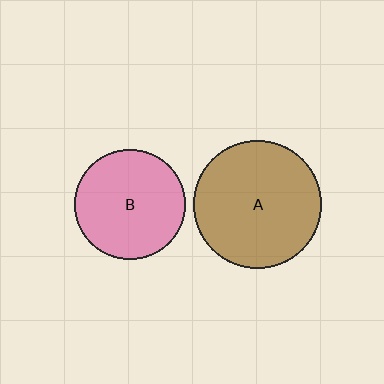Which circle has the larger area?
Circle A (brown).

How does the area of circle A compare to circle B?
Approximately 1.3 times.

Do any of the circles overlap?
No, none of the circles overlap.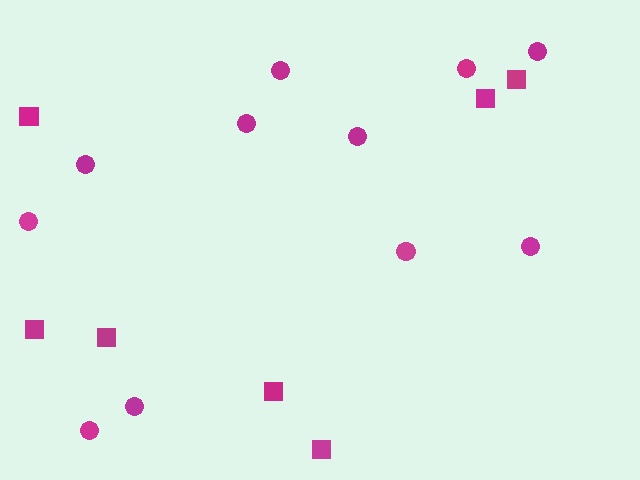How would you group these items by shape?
There are 2 groups: one group of squares (7) and one group of circles (11).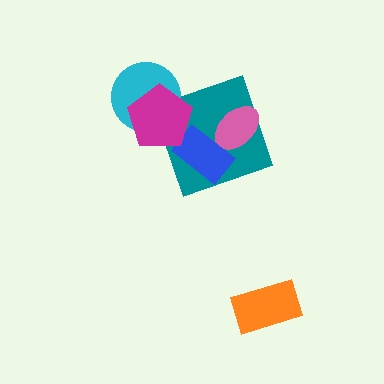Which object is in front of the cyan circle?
The magenta pentagon is in front of the cyan circle.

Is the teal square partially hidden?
Yes, it is partially covered by another shape.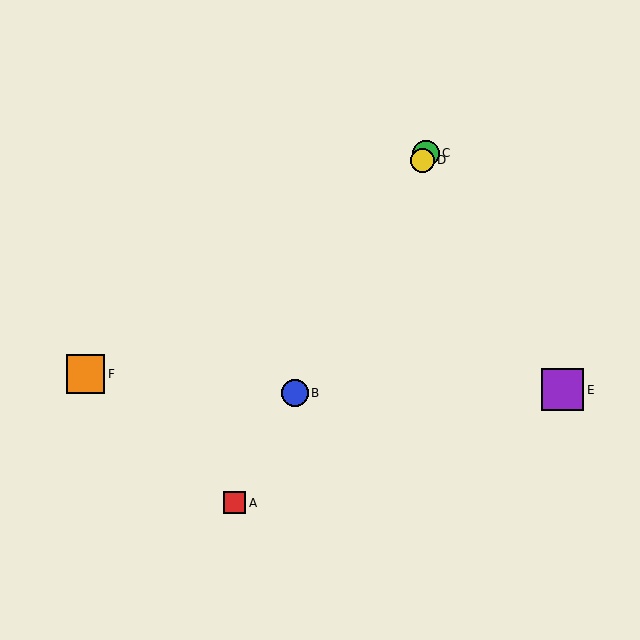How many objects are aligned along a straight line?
4 objects (A, B, C, D) are aligned along a straight line.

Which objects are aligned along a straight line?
Objects A, B, C, D are aligned along a straight line.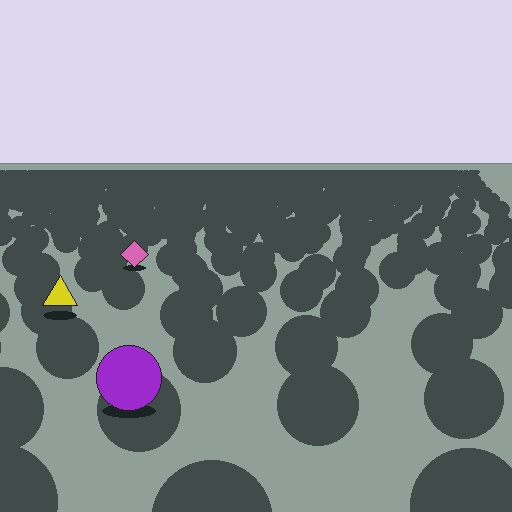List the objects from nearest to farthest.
From nearest to farthest: the purple circle, the yellow triangle, the pink diamond.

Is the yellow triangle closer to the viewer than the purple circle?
No. The purple circle is closer — you can tell from the texture gradient: the ground texture is coarser near it.